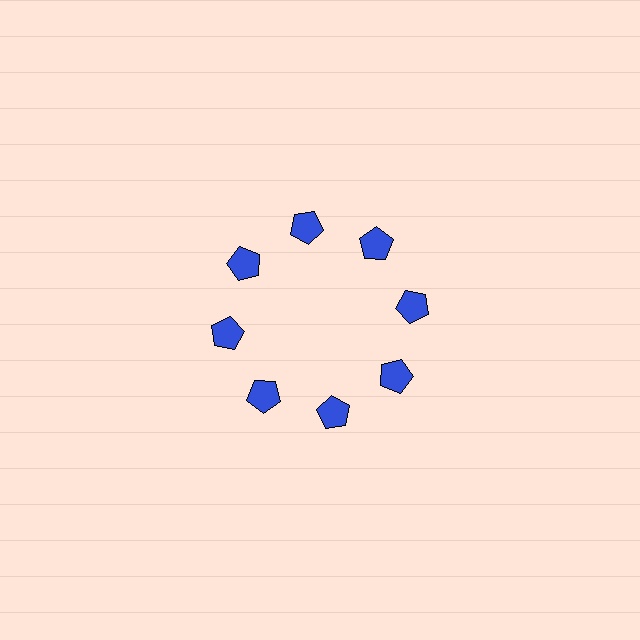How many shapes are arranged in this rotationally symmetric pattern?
There are 8 shapes, arranged in 8 groups of 1.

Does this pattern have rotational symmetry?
Yes, this pattern has 8-fold rotational symmetry. It looks the same after rotating 45 degrees around the center.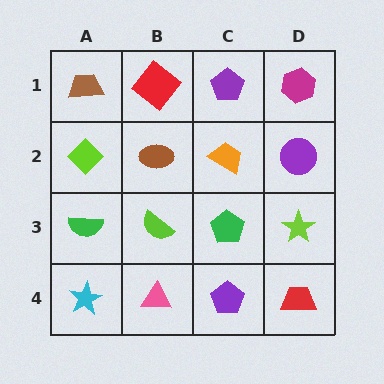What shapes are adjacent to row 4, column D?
A lime star (row 3, column D), a purple pentagon (row 4, column C).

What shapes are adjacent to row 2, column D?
A magenta hexagon (row 1, column D), a lime star (row 3, column D), an orange trapezoid (row 2, column C).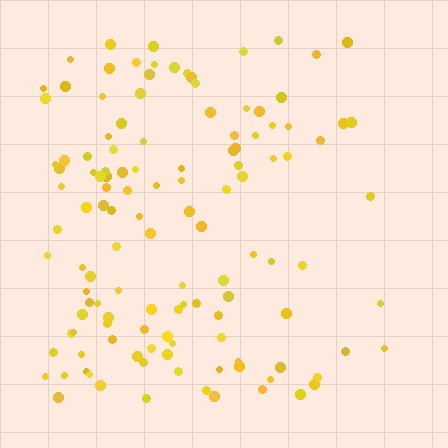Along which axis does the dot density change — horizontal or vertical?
Horizontal.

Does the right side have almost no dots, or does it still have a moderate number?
Still a moderate number, just noticeably fewer than the left.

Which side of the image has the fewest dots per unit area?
The right.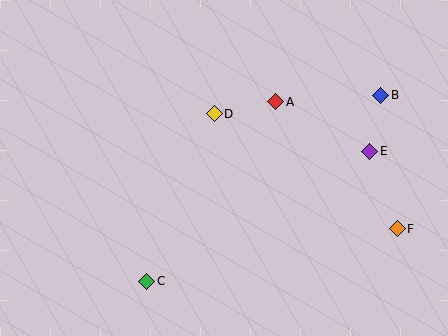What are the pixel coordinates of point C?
Point C is at (146, 282).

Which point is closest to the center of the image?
Point D at (214, 114) is closest to the center.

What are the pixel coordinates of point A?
Point A is at (276, 102).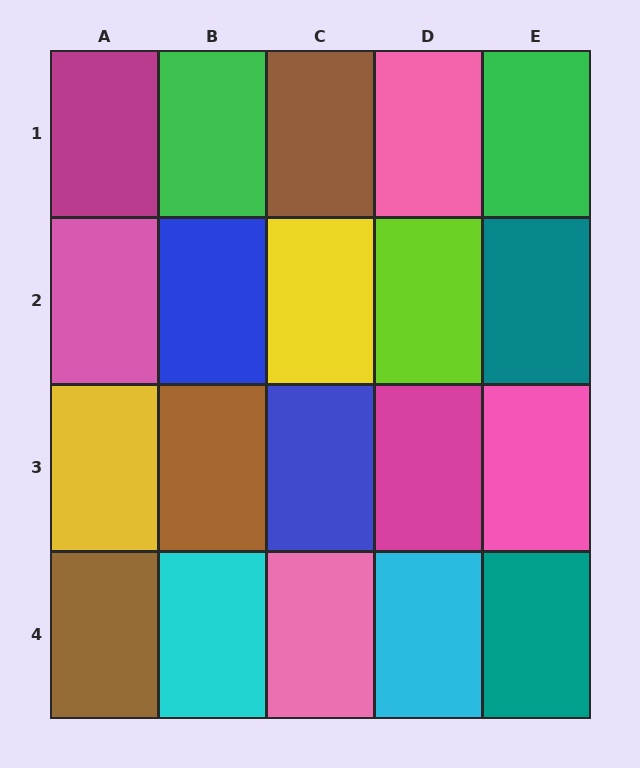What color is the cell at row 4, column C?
Pink.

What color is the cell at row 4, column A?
Brown.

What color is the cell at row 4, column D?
Cyan.